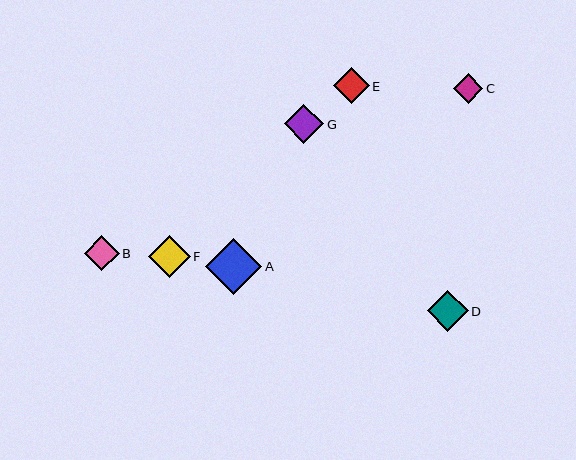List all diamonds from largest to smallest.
From largest to smallest: A, F, D, G, E, B, C.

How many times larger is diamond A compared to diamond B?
Diamond A is approximately 1.6 times the size of diamond B.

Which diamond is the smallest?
Diamond C is the smallest with a size of approximately 30 pixels.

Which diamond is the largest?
Diamond A is the largest with a size of approximately 56 pixels.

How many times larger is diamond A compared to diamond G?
Diamond A is approximately 1.4 times the size of diamond G.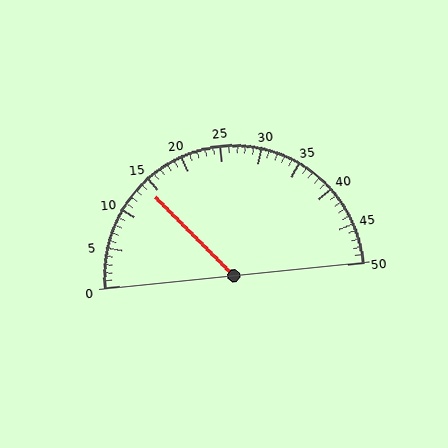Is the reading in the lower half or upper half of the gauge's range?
The reading is in the lower half of the range (0 to 50).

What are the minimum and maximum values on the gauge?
The gauge ranges from 0 to 50.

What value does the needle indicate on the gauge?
The needle indicates approximately 14.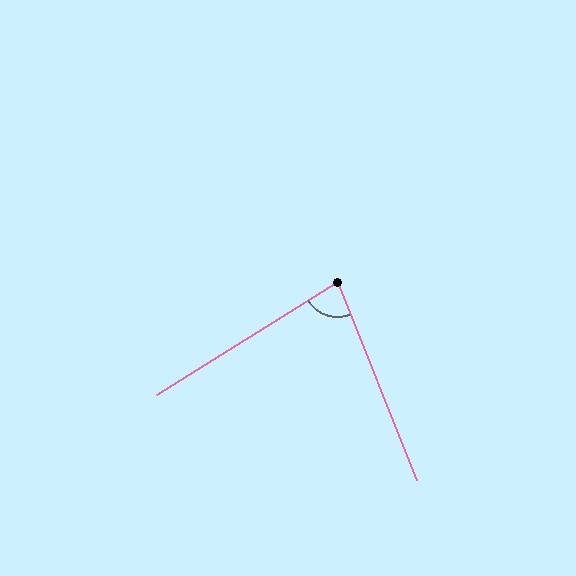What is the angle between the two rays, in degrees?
Approximately 80 degrees.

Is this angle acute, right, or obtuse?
It is acute.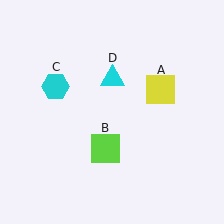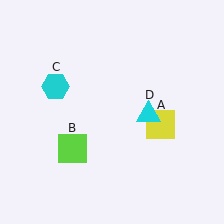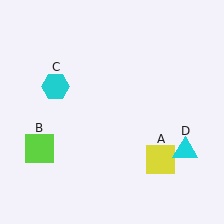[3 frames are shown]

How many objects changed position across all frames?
3 objects changed position: yellow square (object A), lime square (object B), cyan triangle (object D).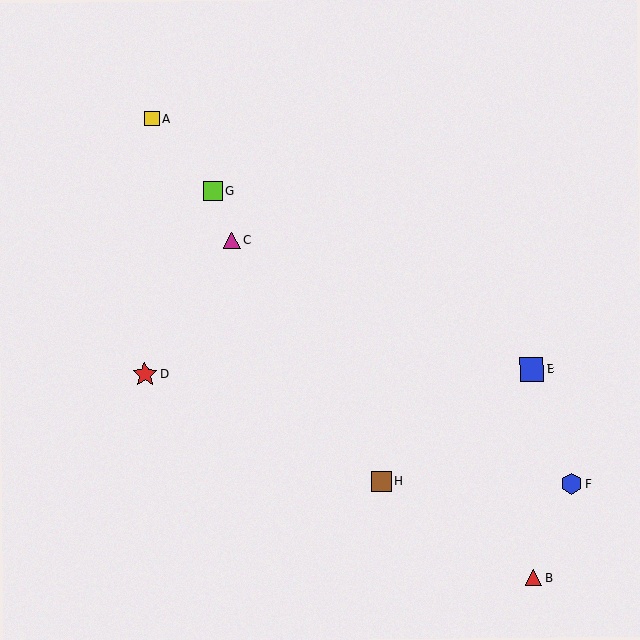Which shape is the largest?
The red star (labeled D) is the largest.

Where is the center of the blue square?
The center of the blue square is at (531, 369).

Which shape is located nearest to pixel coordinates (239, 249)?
The magenta triangle (labeled C) at (232, 240) is nearest to that location.